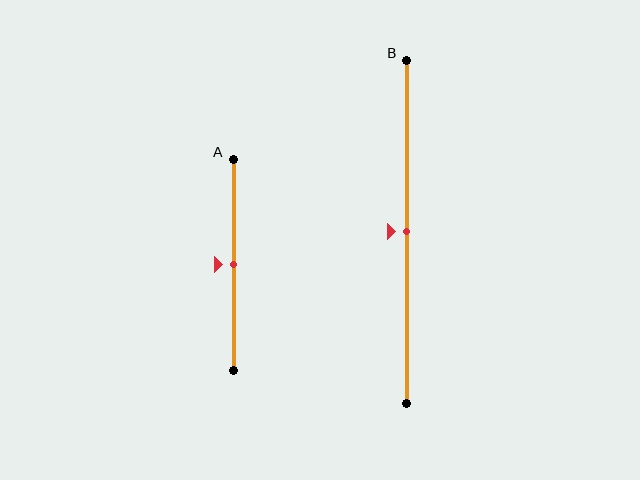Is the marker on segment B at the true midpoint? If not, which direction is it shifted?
Yes, the marker on segment B is at the true midpoint.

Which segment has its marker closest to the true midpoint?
Segment A has its marker closest to the true midpoint.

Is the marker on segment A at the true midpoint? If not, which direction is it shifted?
Yes, the marker on segment A is at the true midpoint.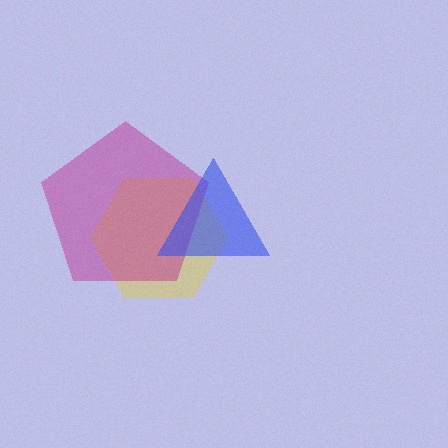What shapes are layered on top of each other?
The layered shapes are: a yellow hexagon, a magenta pentagon, a blue triangle.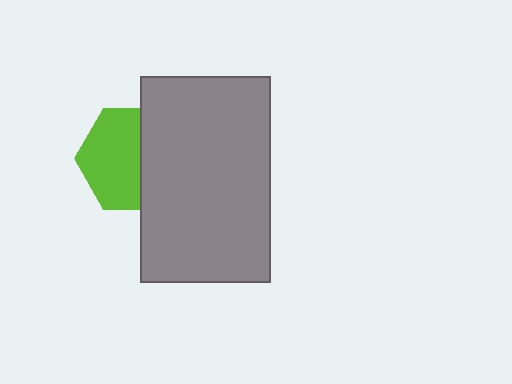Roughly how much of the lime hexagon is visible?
About half of it is visible (roughly 58%).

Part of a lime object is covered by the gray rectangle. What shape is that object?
It is a hexagon.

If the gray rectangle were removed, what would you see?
You would see the complete lime hexagon.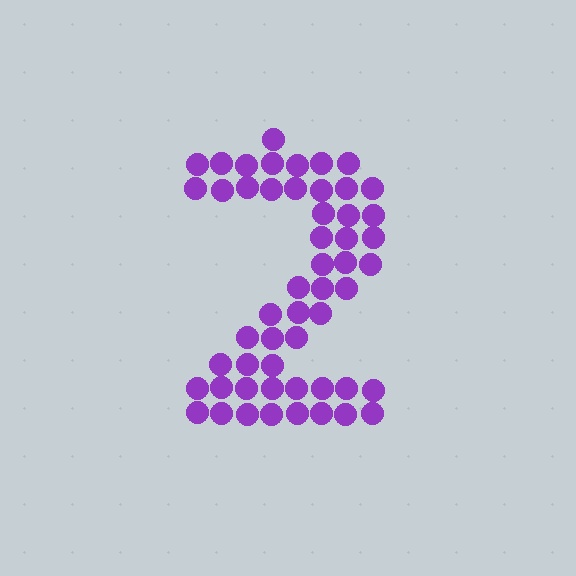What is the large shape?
The large shape is the digit 2.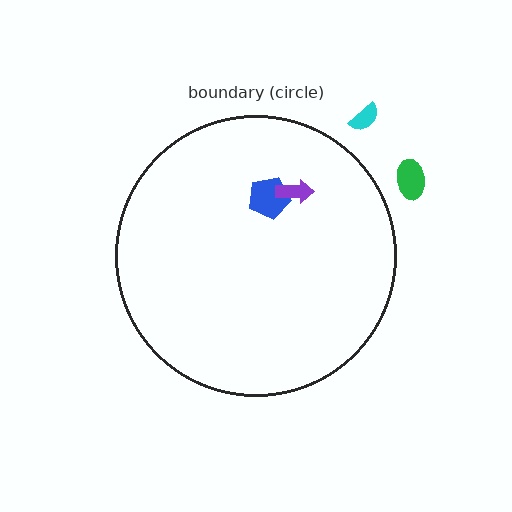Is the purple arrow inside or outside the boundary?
Inside.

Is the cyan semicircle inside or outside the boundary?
Outside.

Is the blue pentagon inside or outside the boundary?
Inside.